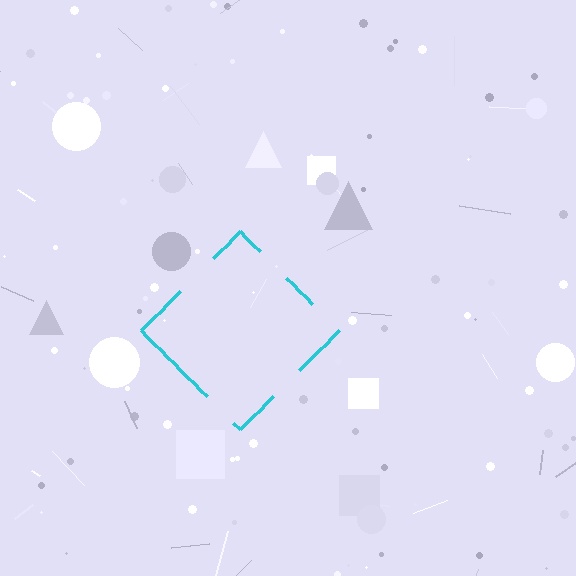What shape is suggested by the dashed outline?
The dashed outline suggests a diamond.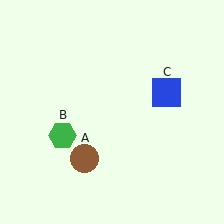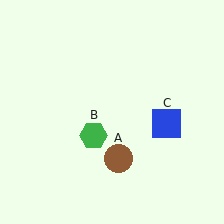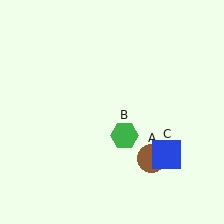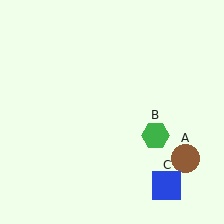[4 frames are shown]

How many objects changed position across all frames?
3 objects changed position: brown circle (object A), green hexagon (object B), blue square (object C).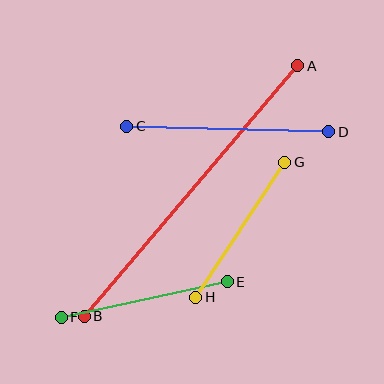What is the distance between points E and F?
The distance is approximately 169 pixels.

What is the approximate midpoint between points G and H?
The midpoint is at approximately (240, 230) pixels.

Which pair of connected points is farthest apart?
Points A and B are farthest apart.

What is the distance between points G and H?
The distance is approximately 162 pixels.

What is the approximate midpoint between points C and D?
The midpoint is at approximately (228, 129) pixels.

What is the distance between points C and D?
The distance is approximately 202 pixels.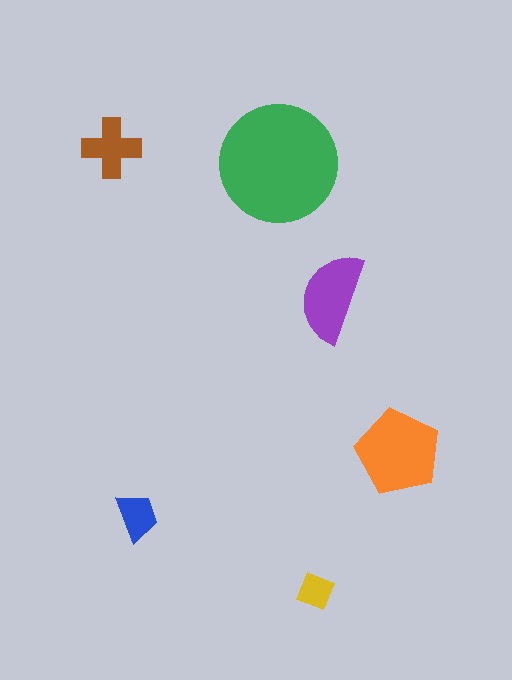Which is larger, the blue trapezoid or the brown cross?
The brown cross.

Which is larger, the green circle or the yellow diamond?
The green circle.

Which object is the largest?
The green circle.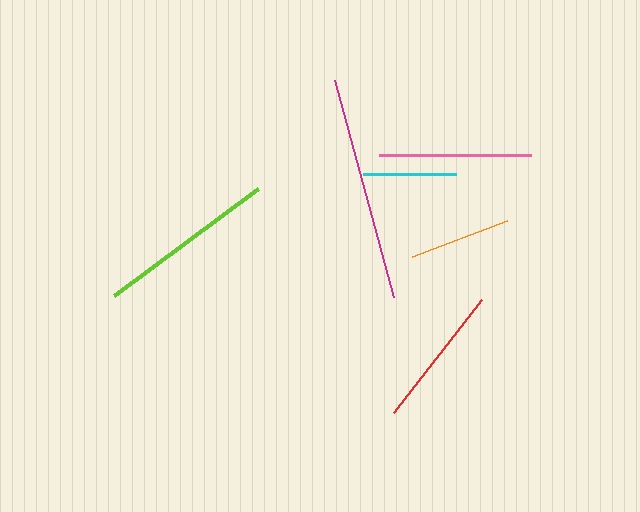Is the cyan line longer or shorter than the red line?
The red line is longer than the cyan line.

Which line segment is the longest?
The magenta line is the longest at approximately 225 pixels.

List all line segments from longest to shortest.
From longest to shortest: magenta, lime, pink, red, orange, cyan.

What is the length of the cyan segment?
The cyan segment is approximately 93 pixels long.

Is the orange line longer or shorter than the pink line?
The pink line is longer than the orange line.